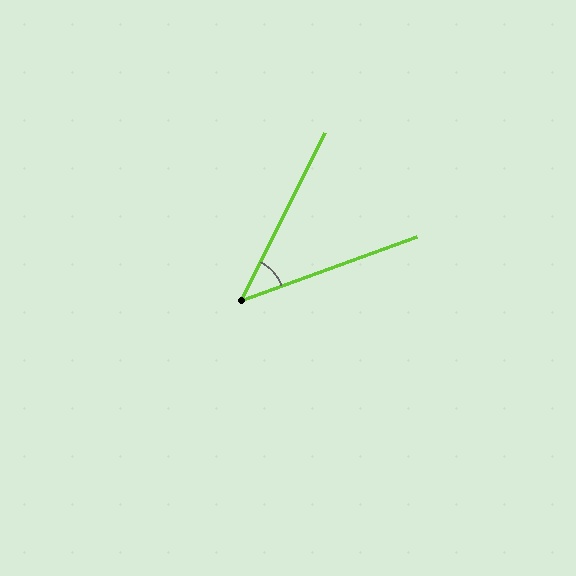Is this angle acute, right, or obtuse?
It is acute.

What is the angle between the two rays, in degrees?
Approximately 43 degrees.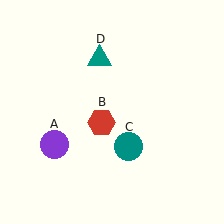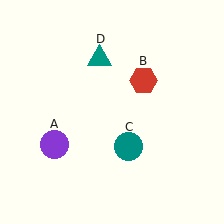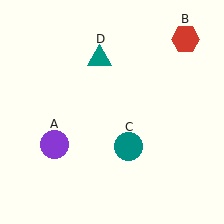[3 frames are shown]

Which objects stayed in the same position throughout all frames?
Purple circle (object A) and teal circle (object C) and teal triangle (object D) remained stationary.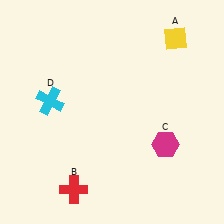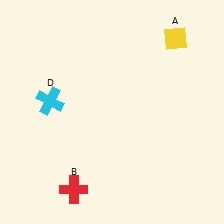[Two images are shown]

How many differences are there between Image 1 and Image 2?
There is 1 difference between the two images.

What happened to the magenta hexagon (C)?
The magenta hexagon (C) was removed in Image 2. It was in the bottom-right area of Image 1.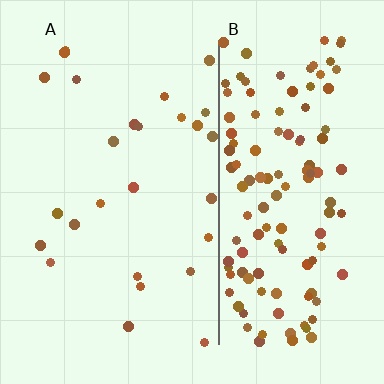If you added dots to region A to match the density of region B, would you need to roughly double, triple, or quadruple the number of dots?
Approximately quadruple.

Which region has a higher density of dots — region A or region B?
B (the right).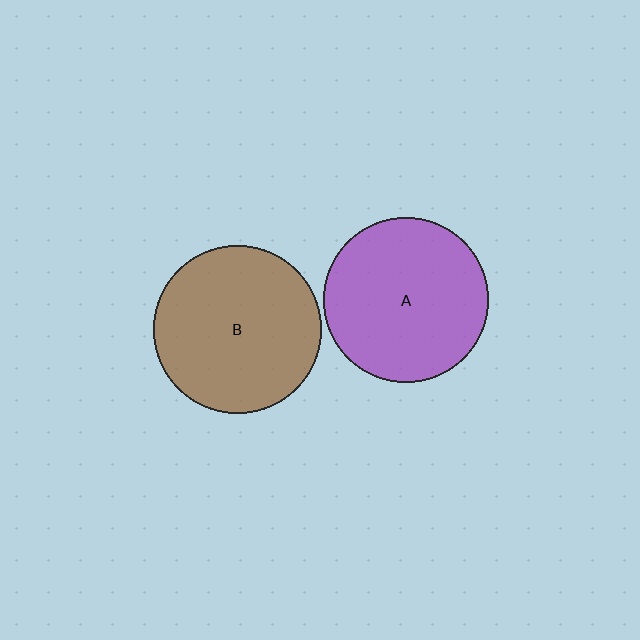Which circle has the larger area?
Circle B (brown).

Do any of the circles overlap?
No, none of the circles overlap.